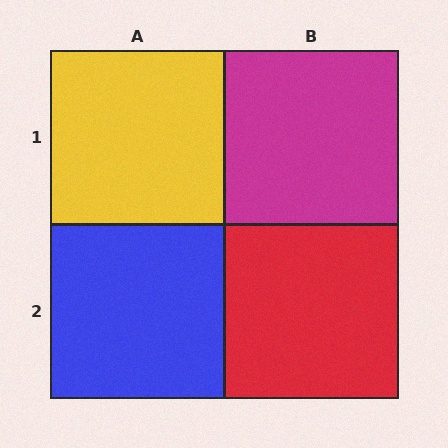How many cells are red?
1 cell is red.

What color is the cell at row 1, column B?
Magenta.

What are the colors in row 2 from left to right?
Blue, red.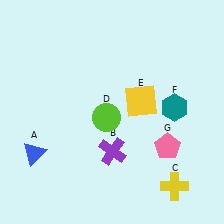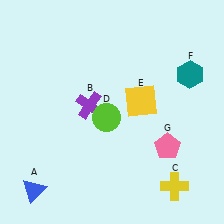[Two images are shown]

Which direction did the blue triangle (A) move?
The blue triangle (A) moved down.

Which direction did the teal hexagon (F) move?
The teal hexagon (F) moved up.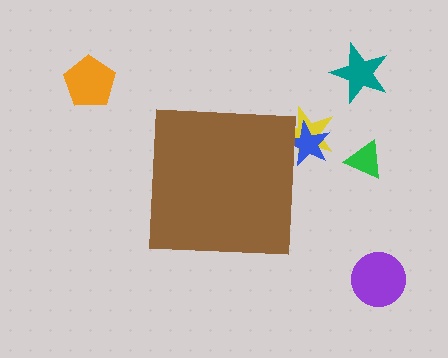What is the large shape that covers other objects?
A brown square.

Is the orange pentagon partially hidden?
No, the orange pentagon is fully visible.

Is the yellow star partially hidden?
Yes, the yellow star is partially hidden behind the brown square.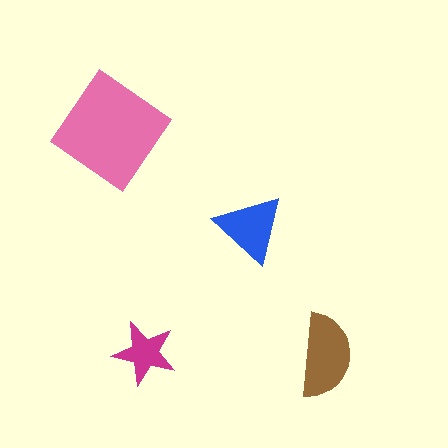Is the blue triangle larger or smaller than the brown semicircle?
Smaller.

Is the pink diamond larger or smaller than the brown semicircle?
Larger.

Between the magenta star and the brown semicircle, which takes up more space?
The brown semicircle.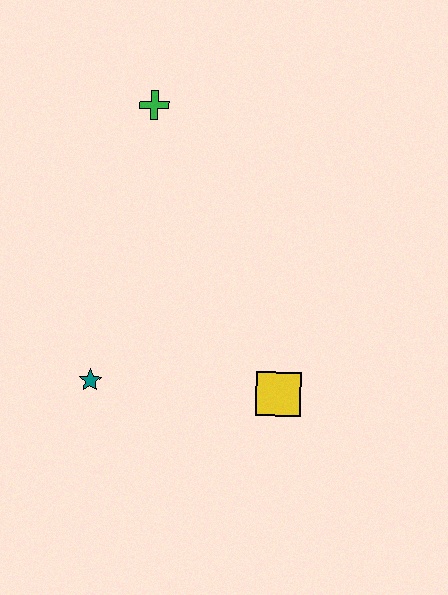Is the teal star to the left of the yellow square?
Yes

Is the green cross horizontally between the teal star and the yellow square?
Yes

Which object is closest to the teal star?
The yellow square is closest to the teal star.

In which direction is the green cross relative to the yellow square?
The green cross is above the yellow square.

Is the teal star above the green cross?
No